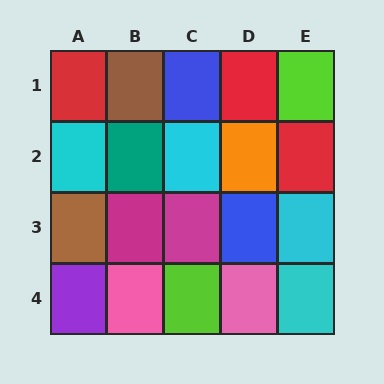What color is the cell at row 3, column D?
Blue.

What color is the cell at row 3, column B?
Magenta.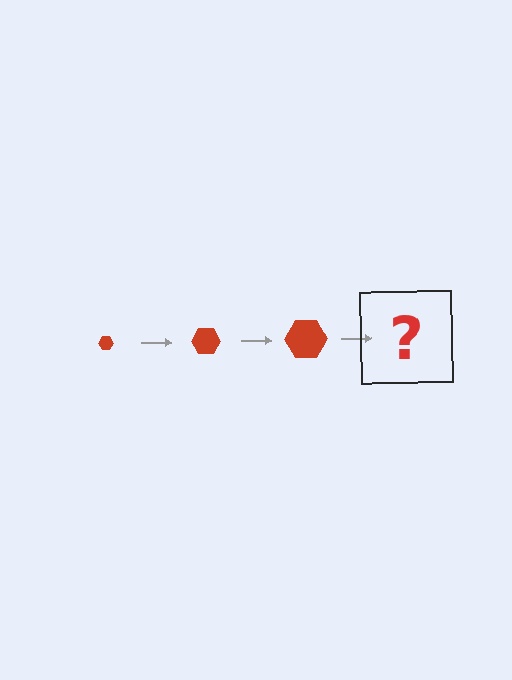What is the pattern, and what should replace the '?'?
The pattern is that the hexagon gets progressively larger each step. The '?' should be a red hexagon, larger than the previous one.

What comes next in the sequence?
The next element should be a red hexagon, larger than the previous one.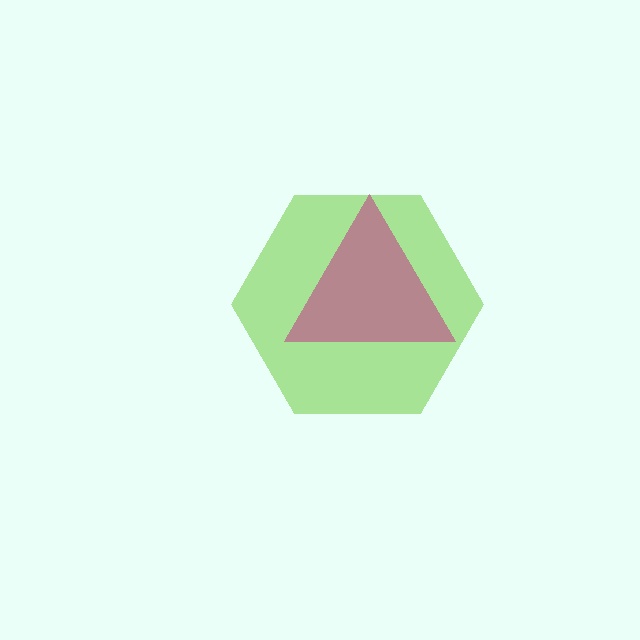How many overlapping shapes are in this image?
There are 2 overlapping shapes in the image.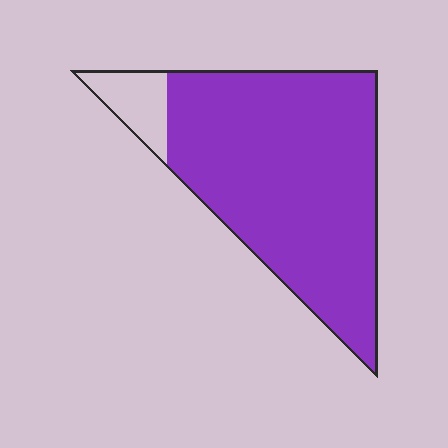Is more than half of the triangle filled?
Yes.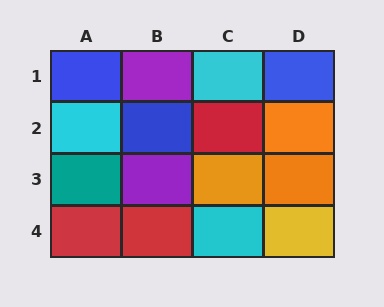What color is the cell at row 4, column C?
Cyan.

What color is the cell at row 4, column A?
Red.